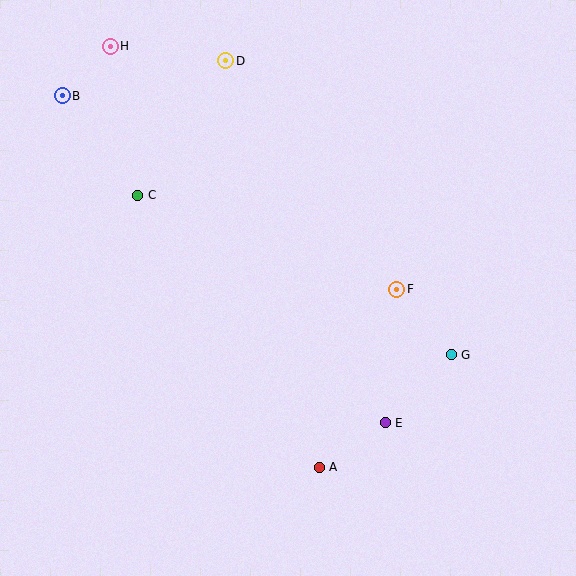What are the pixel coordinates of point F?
Point F is at (397, 289).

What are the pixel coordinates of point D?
Point D is at (226, 61).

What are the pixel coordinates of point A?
Point A is at (319, 467).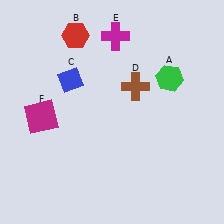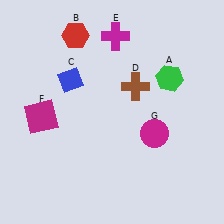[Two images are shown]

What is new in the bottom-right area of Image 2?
A magenta circle (G) was added in the bottom-right area of Image 2.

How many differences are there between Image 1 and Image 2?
There is 1 difference between the two images.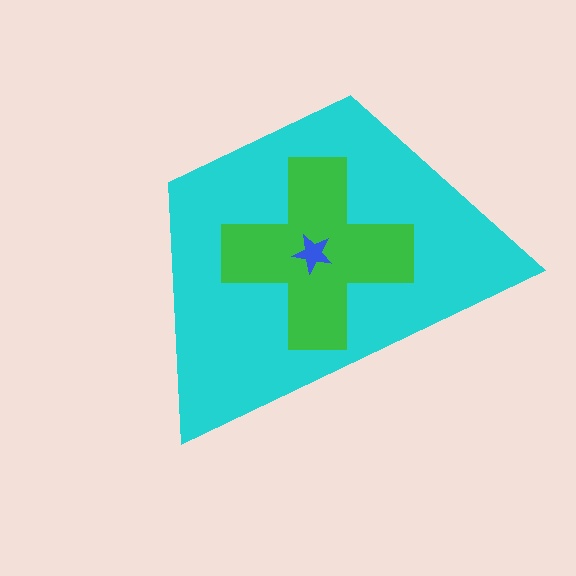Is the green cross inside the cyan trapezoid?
Yes.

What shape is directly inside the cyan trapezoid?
The green cross.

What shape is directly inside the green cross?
The blue star.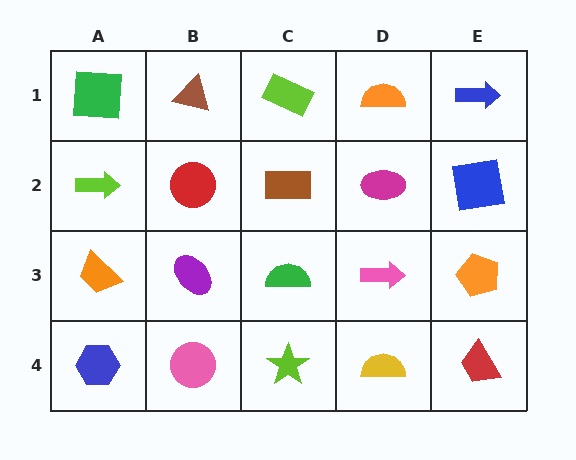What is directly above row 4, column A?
An orange trapezoid.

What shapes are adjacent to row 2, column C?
A lime rectangle (row 1, column C), a green semicircle (row 3, column C), a red circle (row 2, column B), a magenta ellipse (row 2, column D).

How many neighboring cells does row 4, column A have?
2.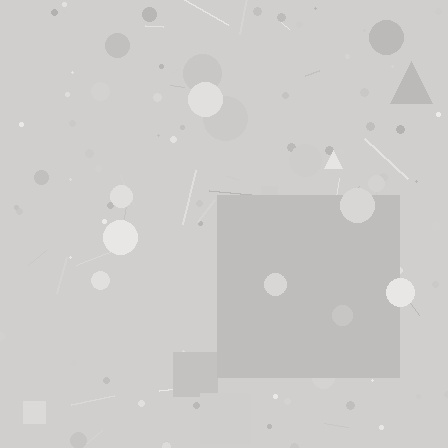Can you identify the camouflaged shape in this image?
The camouflaged shape is a square.